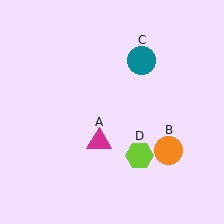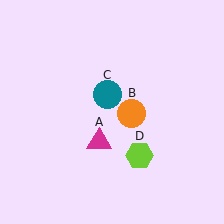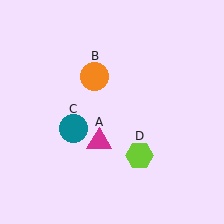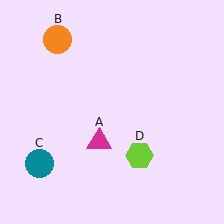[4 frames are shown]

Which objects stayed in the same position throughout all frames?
Magenta triangle (object A) and lime hexagon (object D) remained stationary.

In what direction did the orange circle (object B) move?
The orange circle (object B) moved up and to the left.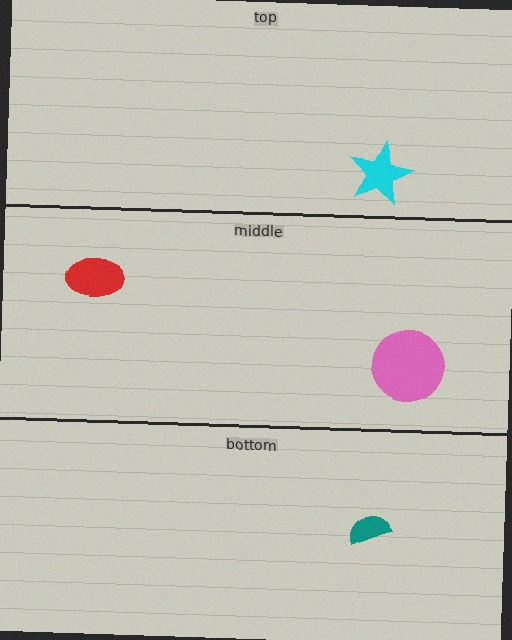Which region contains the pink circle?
The middle region.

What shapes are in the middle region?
The pink circle, the red ellipse.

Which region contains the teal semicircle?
The bottom region.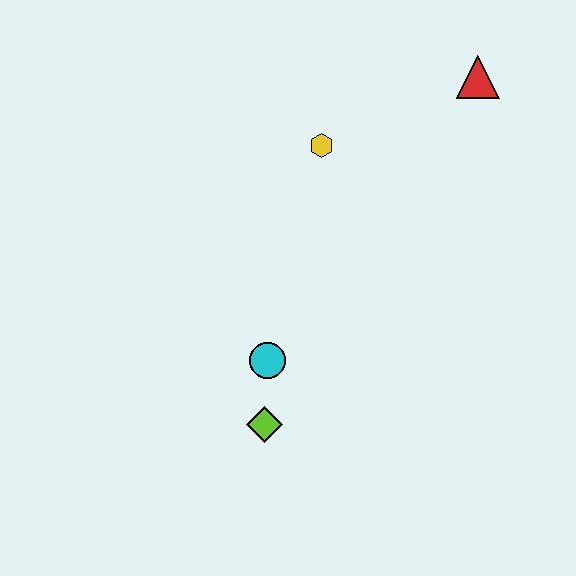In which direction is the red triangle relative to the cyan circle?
The red triangle is above the cyan circle.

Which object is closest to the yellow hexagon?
The red triangle is closest to the yellow hexagon.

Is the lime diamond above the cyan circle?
No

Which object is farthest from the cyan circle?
The red triangle is farthest from the cyan circle.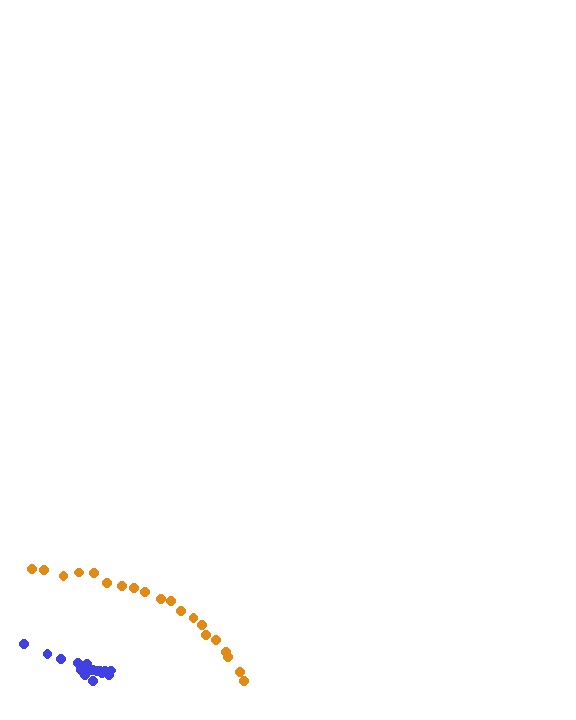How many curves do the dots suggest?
There are 2 distinct paths.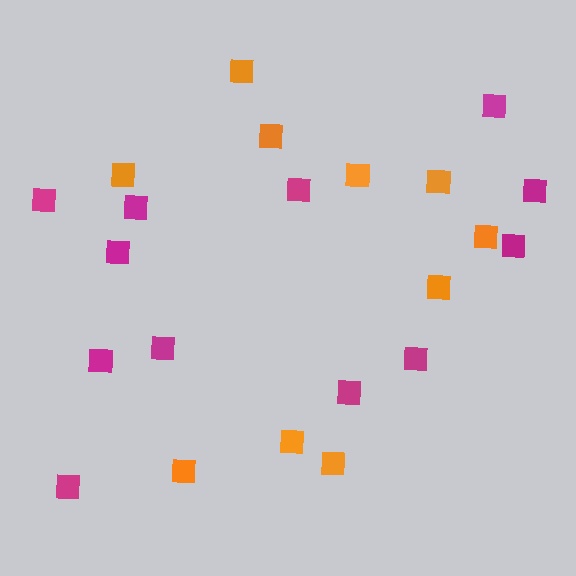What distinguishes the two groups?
There are 2 groups: one group of orange squares (10) and one group of magenta squares (12).